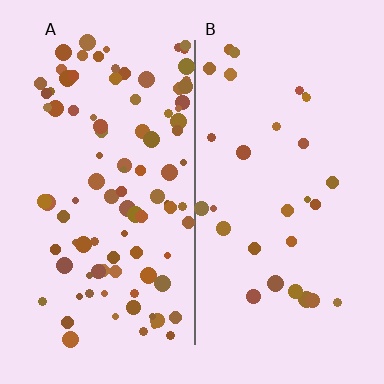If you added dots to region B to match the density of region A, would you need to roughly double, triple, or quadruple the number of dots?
Approximately triple.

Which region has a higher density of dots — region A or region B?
A (the left).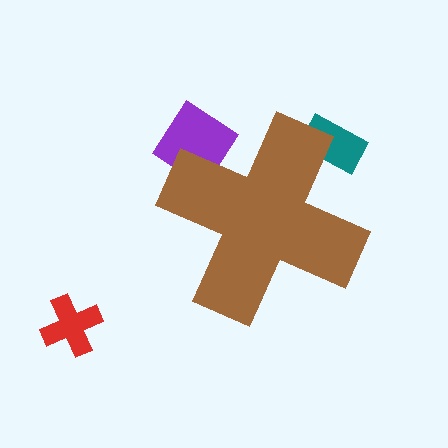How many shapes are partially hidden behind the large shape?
2 shapes are partially hidden.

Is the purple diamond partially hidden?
Yes, the purple diamond is partially hidden behind the brown cross.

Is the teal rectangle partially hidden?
Yes, the teal rectangle is partially hidden behind the brown cross.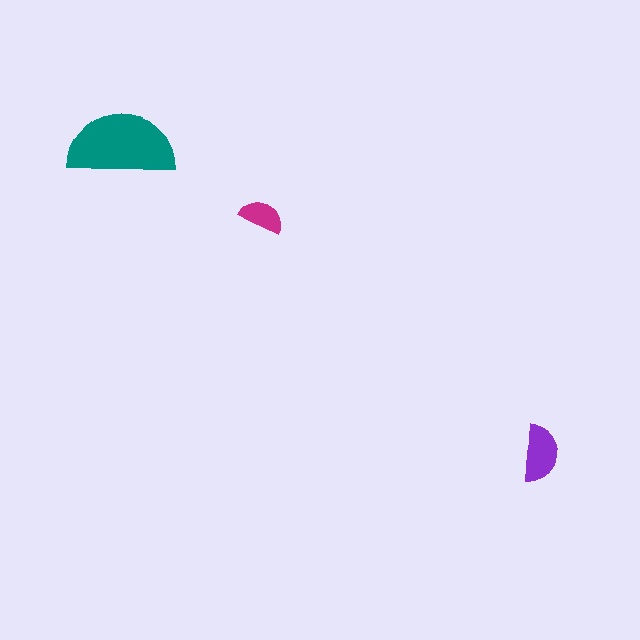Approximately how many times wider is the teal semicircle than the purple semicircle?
About 2 times wider.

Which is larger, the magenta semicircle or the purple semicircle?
The purple one.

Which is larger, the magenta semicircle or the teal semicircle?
The teal one.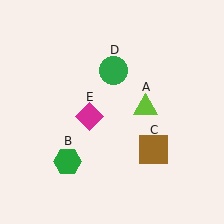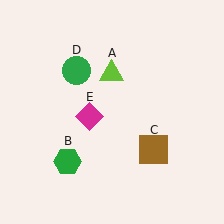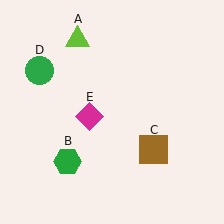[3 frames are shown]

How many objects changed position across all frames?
2 objects changed position: lime triangle (object A), green circle (object D).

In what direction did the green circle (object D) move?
The green circle (object D) moved left.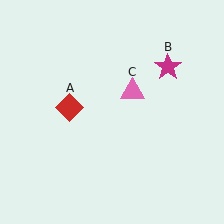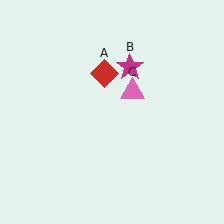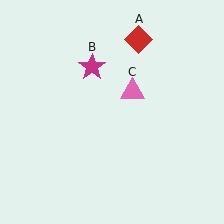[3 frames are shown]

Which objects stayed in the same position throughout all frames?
Pink triangle (object C) remained stationary.